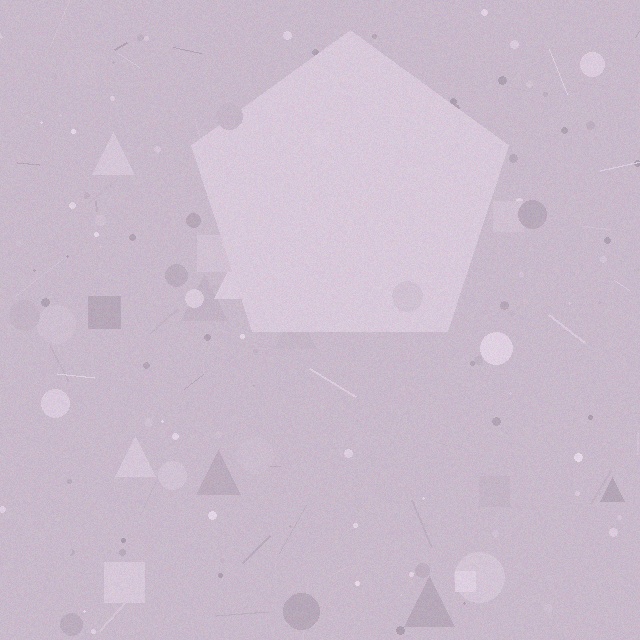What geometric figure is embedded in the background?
A pentagon is embedded in the background.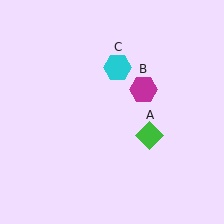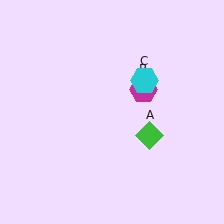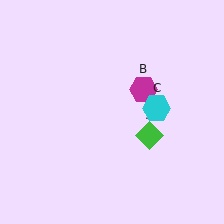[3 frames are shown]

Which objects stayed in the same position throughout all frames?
Green diamond (object A) and magenta hexagon (object B) remained stationary.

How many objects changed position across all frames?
1 object changed position: cyan hexagon (object C).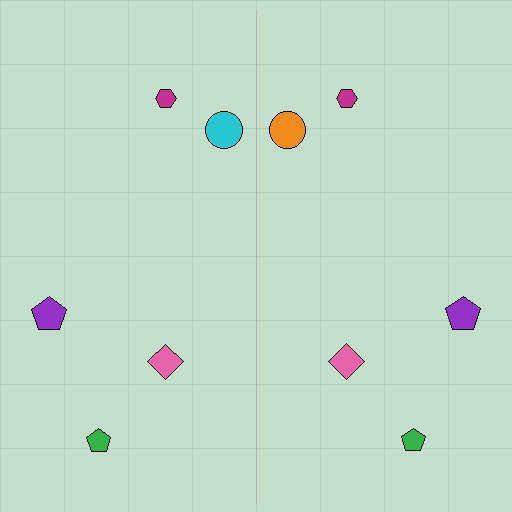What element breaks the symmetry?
The orange circle on the right side breaks the symmetry — its mirror counterpart is cyan.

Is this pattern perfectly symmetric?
No, the pattern is not perfectly symmetric. The orange circle on the right side breaks the symmetry — its mirror counterpart is cyan.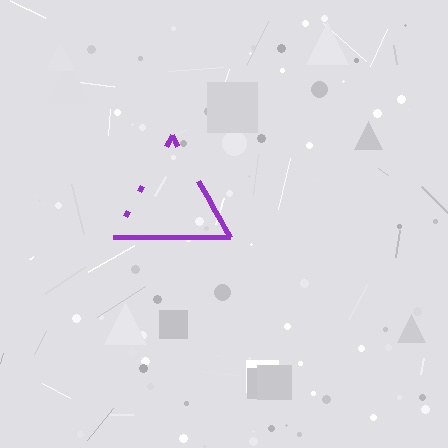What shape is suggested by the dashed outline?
The dashed outline suggests a triangle.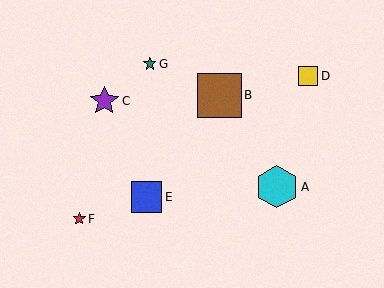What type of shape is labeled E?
Shape E is a blue square.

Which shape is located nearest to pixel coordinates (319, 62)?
The yellow square (labeled D) at (308, 76) is nearest to that location.